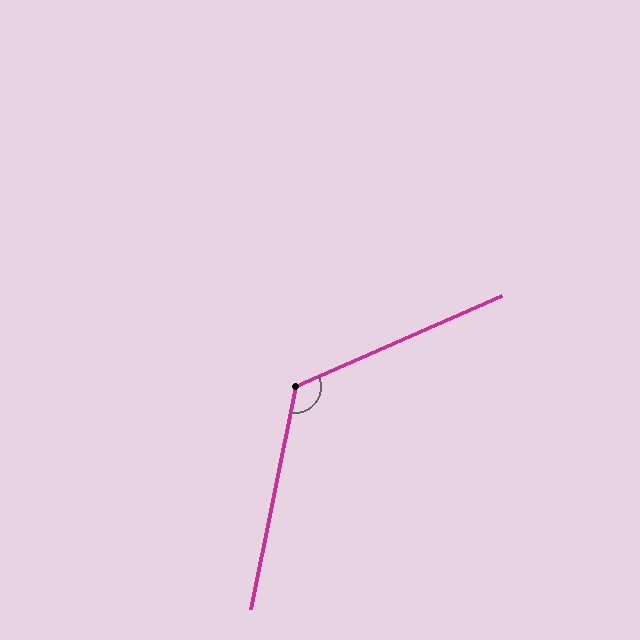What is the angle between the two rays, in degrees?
Approximately 125 degrees.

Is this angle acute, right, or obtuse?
It is obtuse.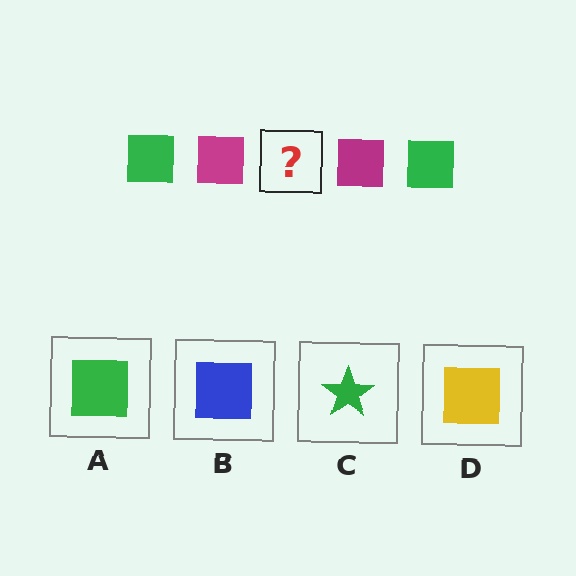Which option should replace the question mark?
Option A.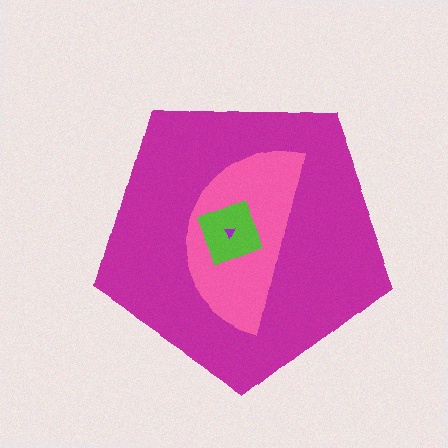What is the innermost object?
The purple triangle.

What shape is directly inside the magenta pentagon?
The pink semicircle.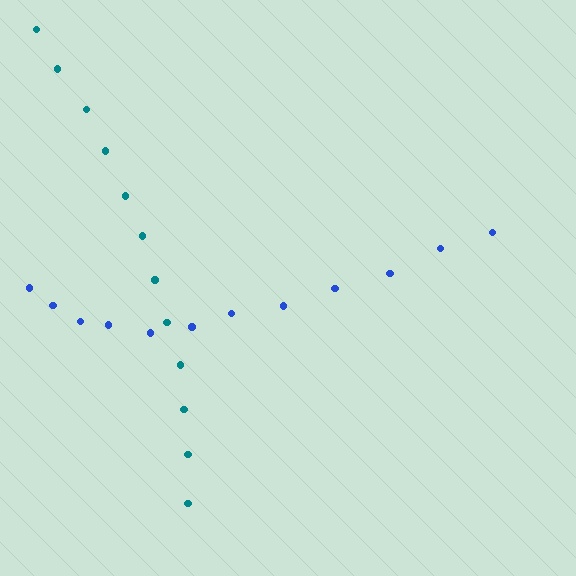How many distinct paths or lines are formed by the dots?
There are 2 distinct paths.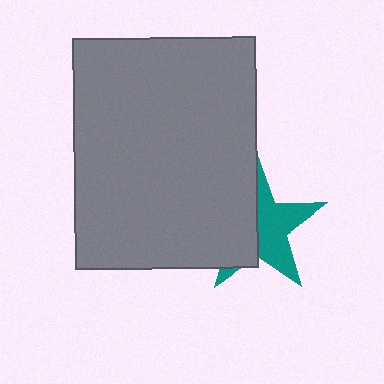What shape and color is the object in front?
The object in front is a gray rectangle.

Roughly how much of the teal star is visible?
About half of it is visible (roughly 52%).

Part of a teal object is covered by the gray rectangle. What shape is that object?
It is a star.